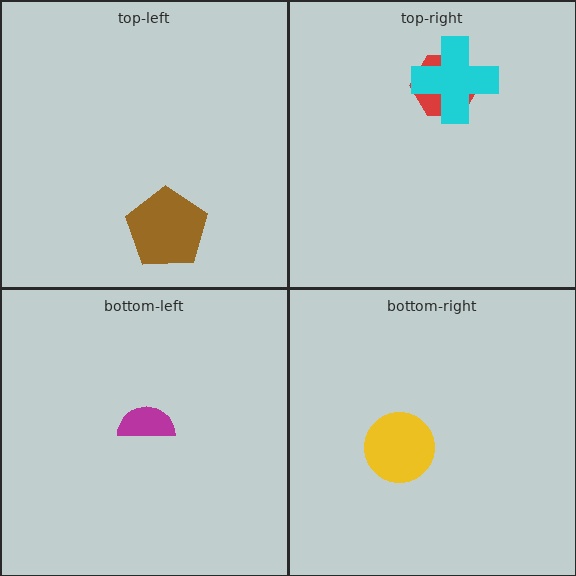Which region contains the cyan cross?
The top-right region.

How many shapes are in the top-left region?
1.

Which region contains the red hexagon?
The top-right region.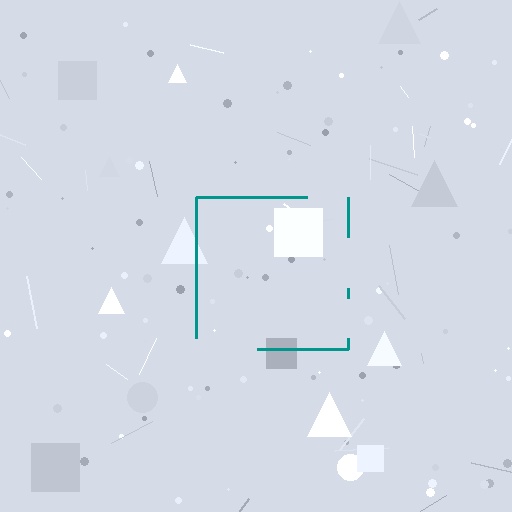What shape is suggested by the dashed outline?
The dashed outline suggests a square.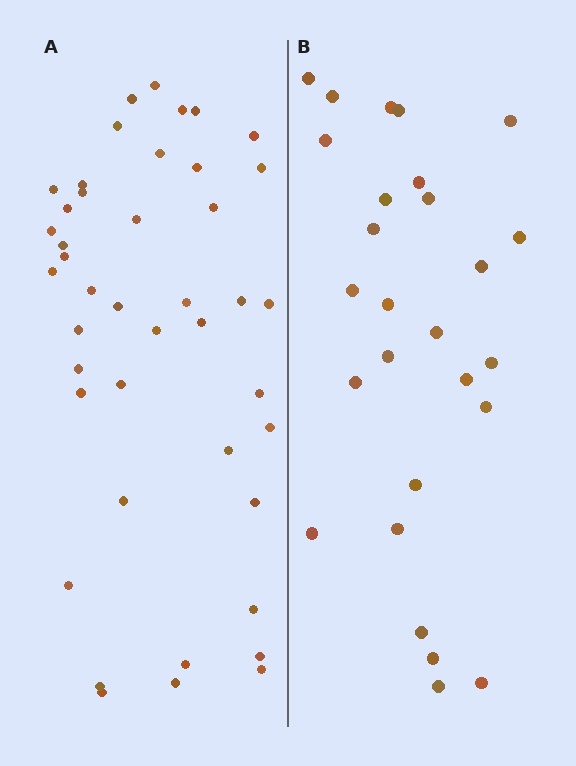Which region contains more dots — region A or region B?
Region A (the left region) has more dots.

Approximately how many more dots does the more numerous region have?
Region A has approximately 15 more dots than region B.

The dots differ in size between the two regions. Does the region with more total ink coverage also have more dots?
No. Region B has more total ink coverage because its dots are larger, but region A actually contains more individual dots. Total area can be misleading — the number of items is what matters here.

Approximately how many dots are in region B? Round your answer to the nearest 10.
About 30 dots. (The exact count is 27, which rounds to 30.)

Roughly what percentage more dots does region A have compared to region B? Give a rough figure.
About 60% more.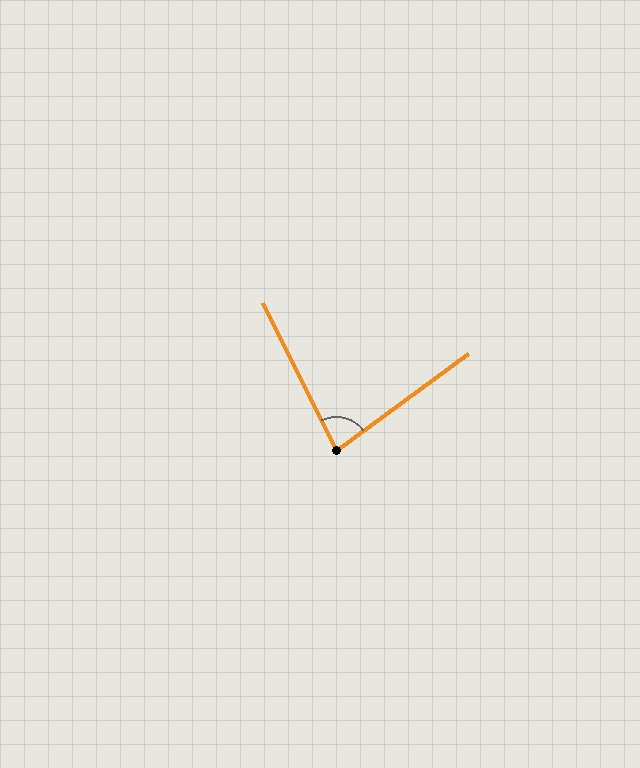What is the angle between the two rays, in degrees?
Approximately 80 degrees.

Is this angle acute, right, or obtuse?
It is acute.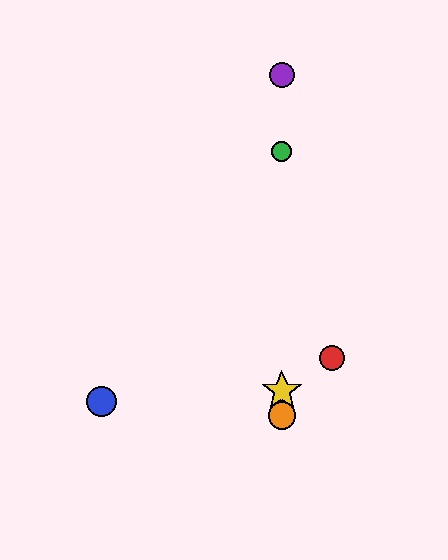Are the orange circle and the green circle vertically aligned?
Yes, both are at x≈282.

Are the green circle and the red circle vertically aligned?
No, the green circle is at x≈282 and the red circle is at x≈332.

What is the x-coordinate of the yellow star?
The yellow star is at x≈282.